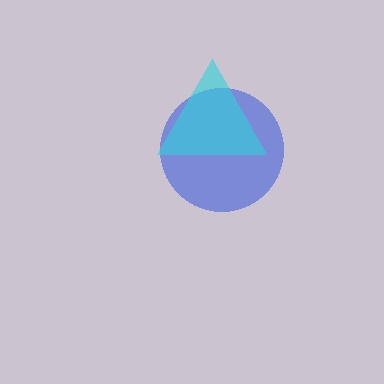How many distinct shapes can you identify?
There are 2 distinct shapes: a blue circle, a cyan triangle.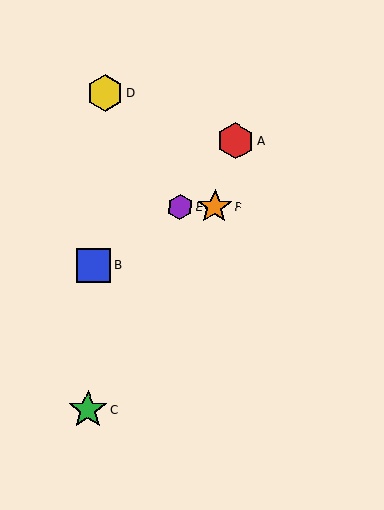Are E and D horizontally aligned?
No, E is at y≈207 and D is at y≈93.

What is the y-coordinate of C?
Object C is at y≈410.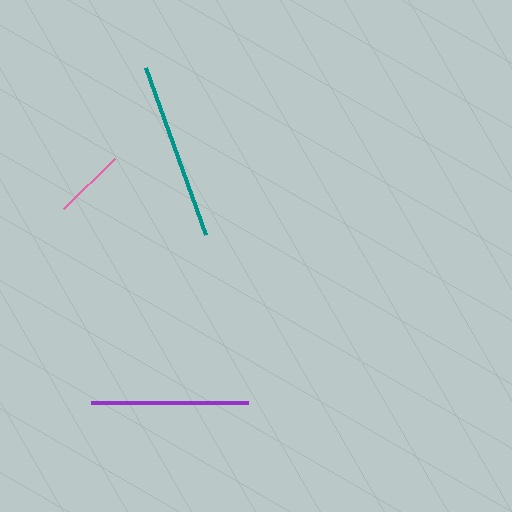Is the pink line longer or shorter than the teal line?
The teal line is longer than the pink line.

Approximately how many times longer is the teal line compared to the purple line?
The teal line is approximately 1.1 times the length of the purple line.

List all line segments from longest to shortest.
From longest to shortest: teal, purple, pink.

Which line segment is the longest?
The teal line is the longest at approximately 177 pixels.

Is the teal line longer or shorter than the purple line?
The teal line is longer than the purple line.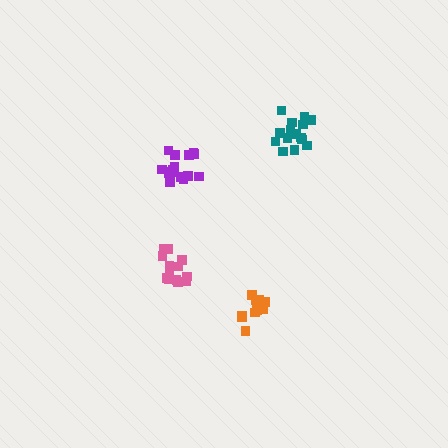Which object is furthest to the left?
The pink cluster is leftmost.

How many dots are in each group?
Group 1: 15 dots, Group 2: 15 dots, Group 3: 12 dots, Group 4: 15 dots (57 total).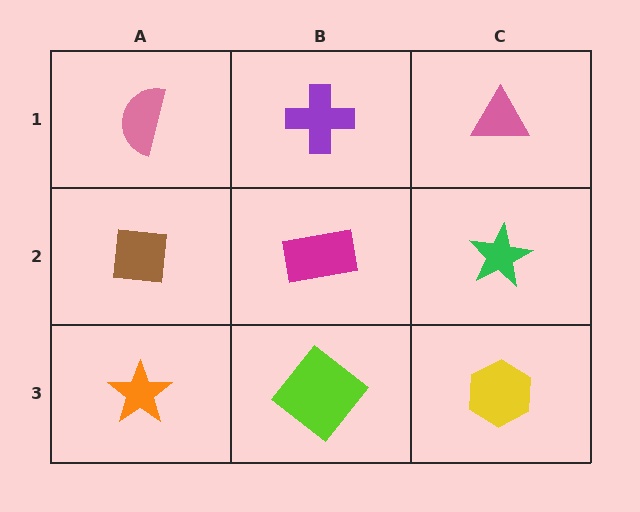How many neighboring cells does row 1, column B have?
3.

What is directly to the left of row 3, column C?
A lime diamond.